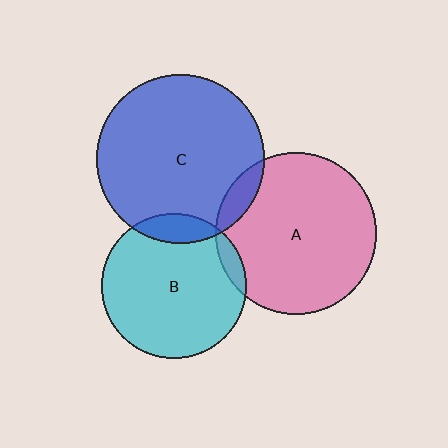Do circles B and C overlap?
Yes.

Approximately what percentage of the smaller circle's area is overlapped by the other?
Approximately 10%.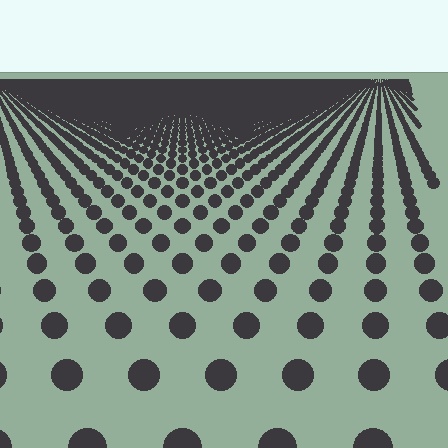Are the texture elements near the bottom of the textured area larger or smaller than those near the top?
Larger. Near the bottom, elements are closer to the viewer and appear at a bigger on-screen size.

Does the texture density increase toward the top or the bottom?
Density increases toward the top.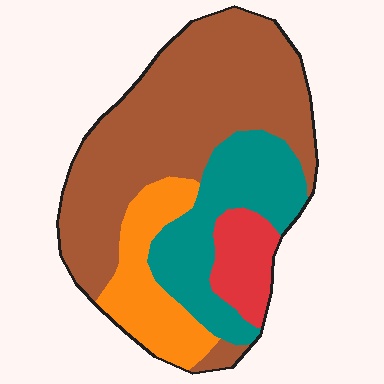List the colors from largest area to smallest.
From largest to smallest: brown, teal, orange, red.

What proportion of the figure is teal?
Teal takes up about one quarter (1/4) of the figure.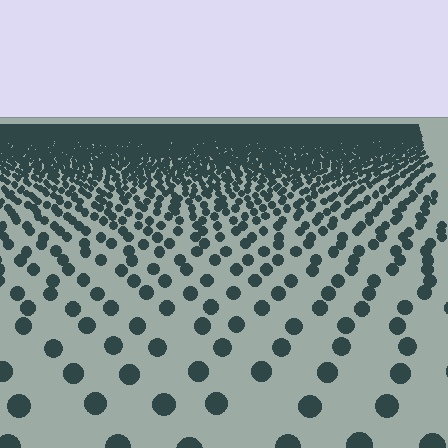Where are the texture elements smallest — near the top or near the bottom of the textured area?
Near the top.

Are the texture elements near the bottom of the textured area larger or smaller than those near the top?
Larger. Near the bottom, elements are closer to the viewer and appear at a bigger on-screen size.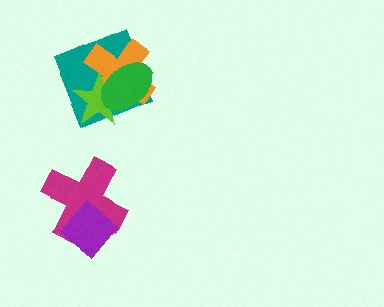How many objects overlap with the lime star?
3 objects overlap with the lime star.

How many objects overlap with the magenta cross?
1 object overlaps with the magenta cross.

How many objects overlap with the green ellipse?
3 objects overlap with the green ellipse.